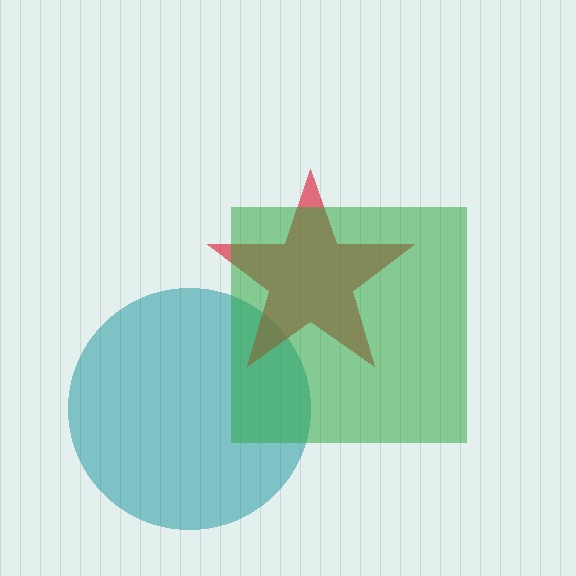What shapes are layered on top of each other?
The layered shapes are: a teal circle, a red star, a green square.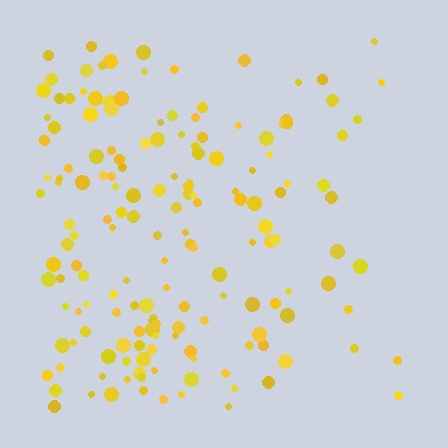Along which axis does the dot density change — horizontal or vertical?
Horizontal.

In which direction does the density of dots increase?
From right to left, with the left side densest.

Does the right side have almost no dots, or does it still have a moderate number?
Still a moderate number, just noticeably fewer than the left.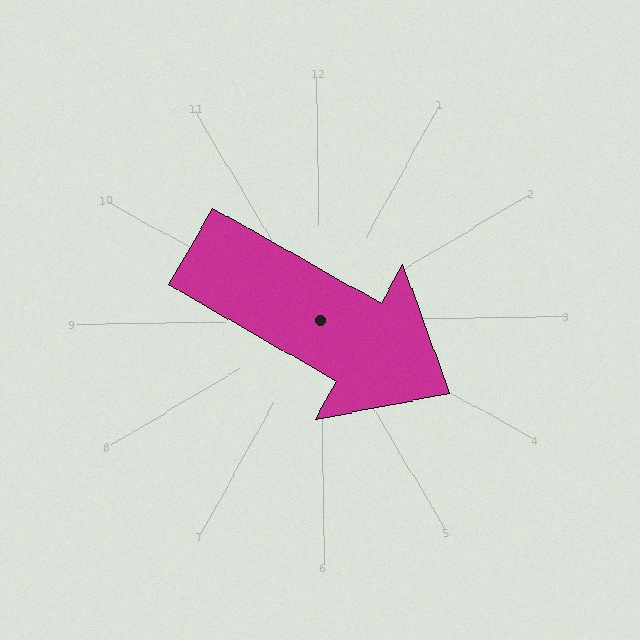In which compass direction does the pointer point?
Southeast.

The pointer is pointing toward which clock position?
Roughly 4 o'clock.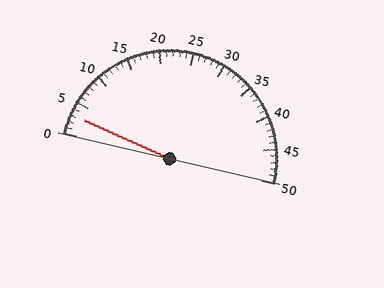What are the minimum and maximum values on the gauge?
The gauge ranges from 0 to 50.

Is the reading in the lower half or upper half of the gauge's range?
The reading is in the lower half of the range (0 to 50).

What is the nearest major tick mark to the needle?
The nearest major tick mark is 5.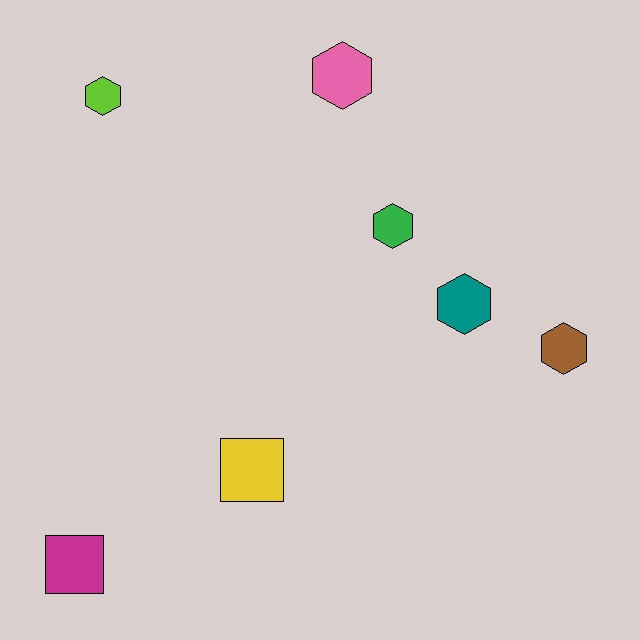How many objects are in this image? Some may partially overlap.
There are 7 objects.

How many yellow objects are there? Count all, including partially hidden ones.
There is 1 yellow object.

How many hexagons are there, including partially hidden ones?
There are 5 hexagons.